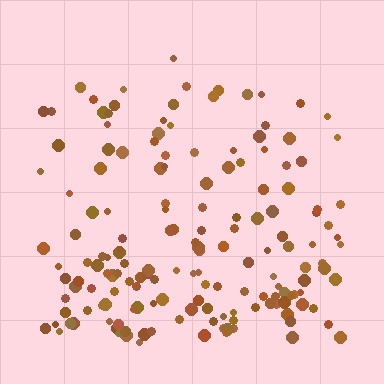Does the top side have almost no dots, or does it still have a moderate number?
Still a moderate number, just noticeably fewer than the bottom.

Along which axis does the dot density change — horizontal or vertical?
Vertical.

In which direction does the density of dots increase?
From top to bottom, with the bottom side densest.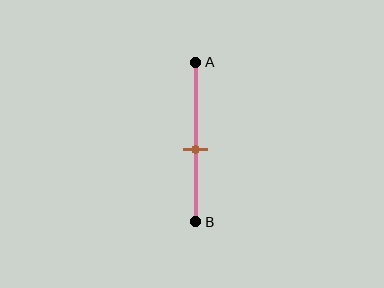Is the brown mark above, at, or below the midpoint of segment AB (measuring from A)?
The brown mark is below the midpoint of segment AB.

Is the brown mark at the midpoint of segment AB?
No, the mark is at about 55% from A, not at the 50% midpoint.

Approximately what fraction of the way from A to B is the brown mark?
The brown mark is approximately 55% of the way from A to B.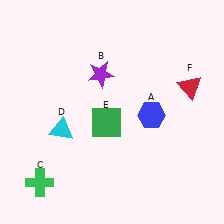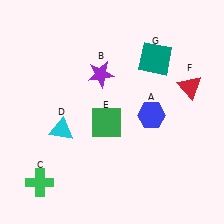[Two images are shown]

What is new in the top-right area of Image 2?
A teal square (G) was added in the top-right area of Image 2.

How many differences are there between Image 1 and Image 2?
There is 1 difference between the two images.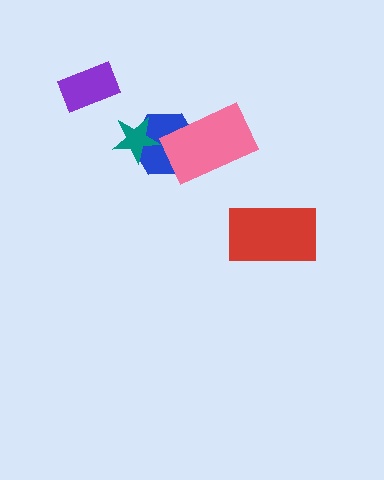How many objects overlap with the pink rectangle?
1 object overlaps with the pink rectangle.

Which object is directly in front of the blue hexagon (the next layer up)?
The teal star is directly in front of the blue hexagon.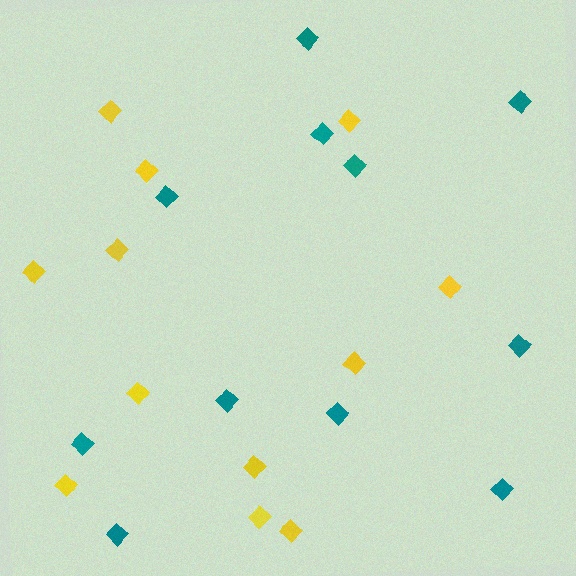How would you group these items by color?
There are 2 groups: one group of yellow diamonds (12) and one group of teal diamonds (11).